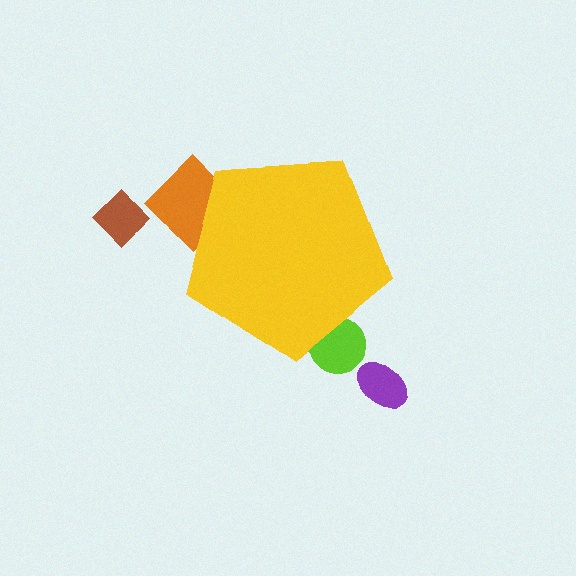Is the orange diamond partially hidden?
Yes, the orange diamond is partially hidden behind the yellow pentagon.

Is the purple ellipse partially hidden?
No, the purple ellipse is fully visible.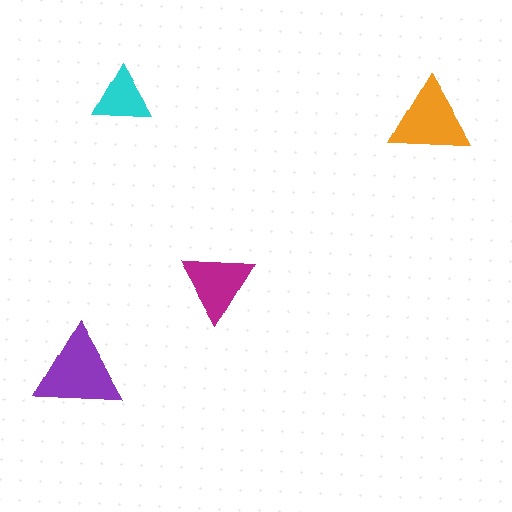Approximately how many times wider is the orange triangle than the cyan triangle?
About 1.5 times wider.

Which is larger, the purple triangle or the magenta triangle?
The purple one.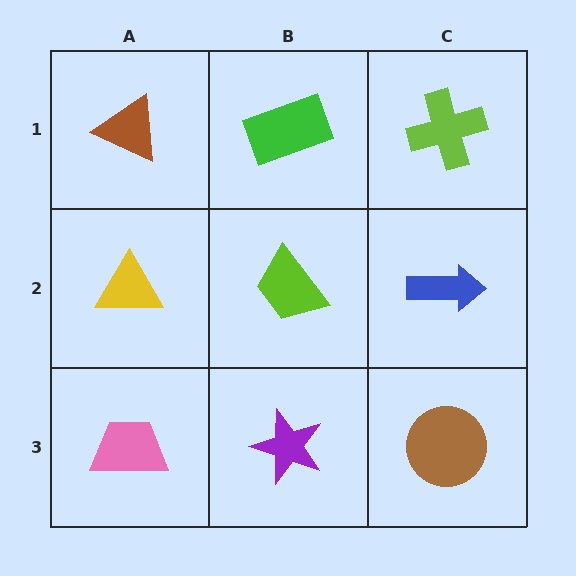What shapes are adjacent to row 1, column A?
A yellow triangle (row 2, column A), a green rectangle (row 1, column B).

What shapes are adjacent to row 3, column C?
A blue arrow (row 2, column C), a purple star (row 3, column B).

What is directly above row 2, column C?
A lime cross.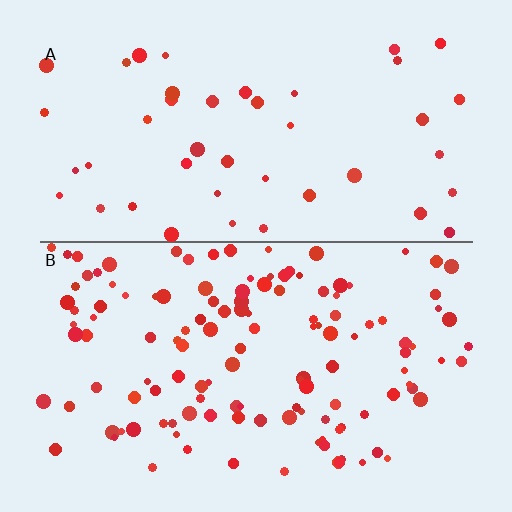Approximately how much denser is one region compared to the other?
Approximately 3.0× — region B over region A.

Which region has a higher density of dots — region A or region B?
B (the bottom).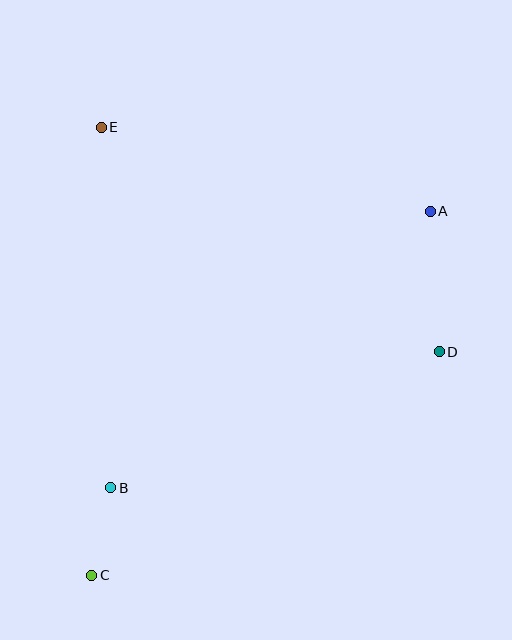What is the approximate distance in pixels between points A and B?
The distance between A and B is approximately 423 pixels.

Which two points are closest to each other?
Points B and C are closest to each other.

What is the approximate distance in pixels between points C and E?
The distance between C and E is approximately 448 pixels.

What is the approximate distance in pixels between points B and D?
The distance between B and D is approximately 356 pixels.